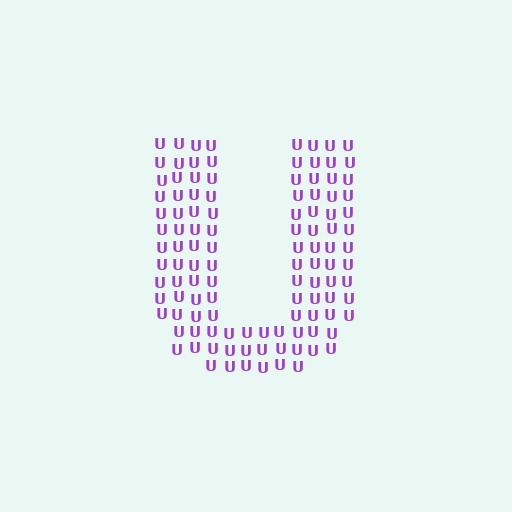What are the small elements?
The small elements are letter U's.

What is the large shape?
The large shape is the letter U.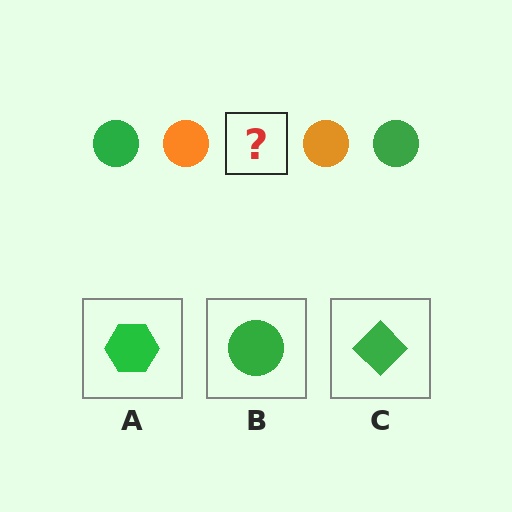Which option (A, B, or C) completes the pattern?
B.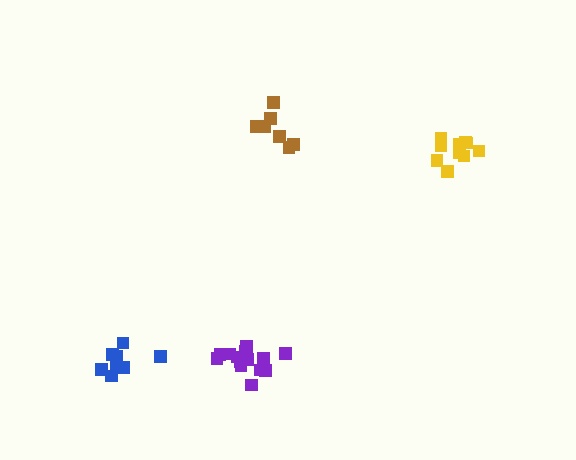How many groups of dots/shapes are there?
There are 4 groups.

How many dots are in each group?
Group 1: 8 dots, Group 2: 10 dots, Group 3: 8 dots, Group 4: 14 dots (40 total).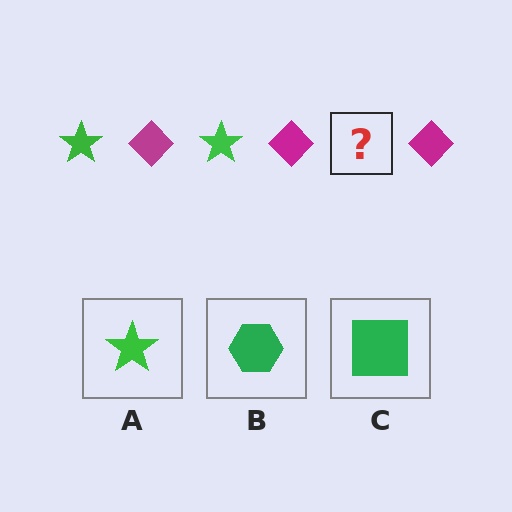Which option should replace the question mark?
Option A.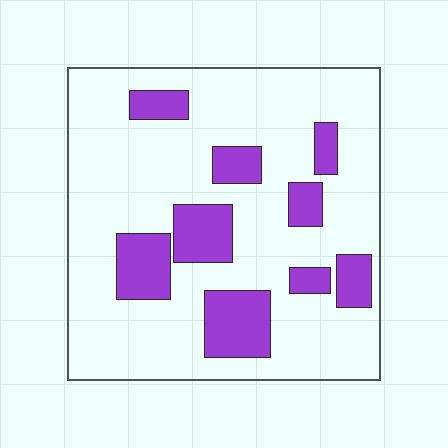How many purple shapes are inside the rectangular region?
9.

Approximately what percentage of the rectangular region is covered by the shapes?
Approximately 20%.